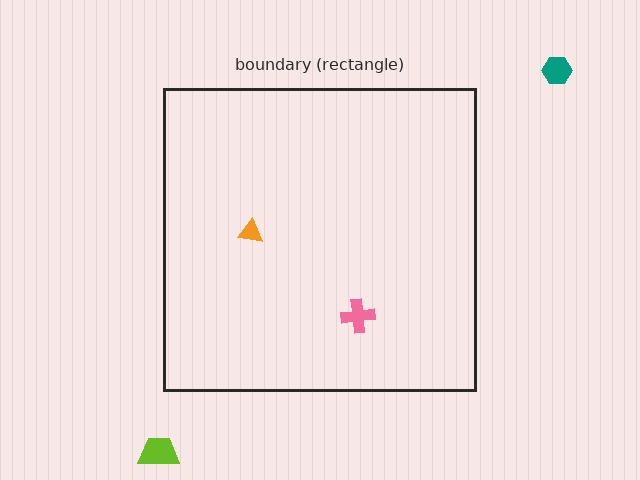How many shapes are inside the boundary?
2 inside, 2 outside.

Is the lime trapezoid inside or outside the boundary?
Outside.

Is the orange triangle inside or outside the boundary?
Inside.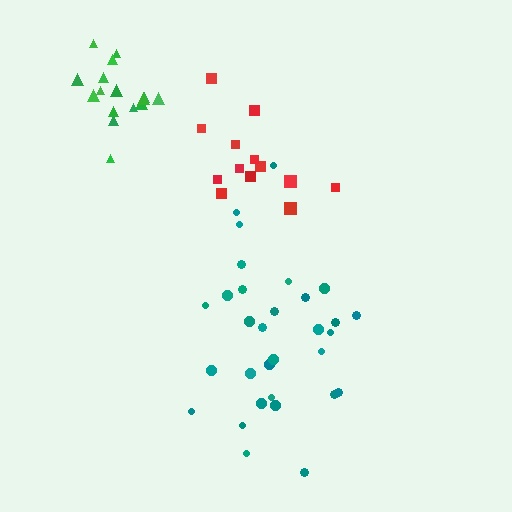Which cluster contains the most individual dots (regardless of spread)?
Teal (31).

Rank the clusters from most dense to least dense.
green, teal, red.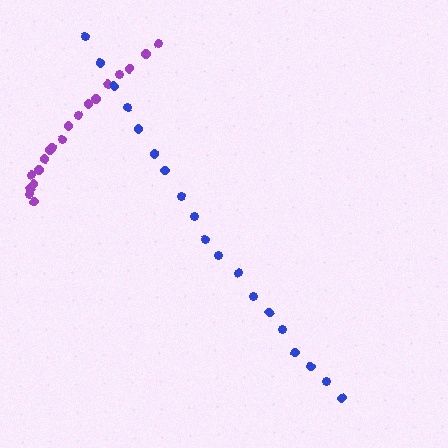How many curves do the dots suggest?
There are 2 distinct paths.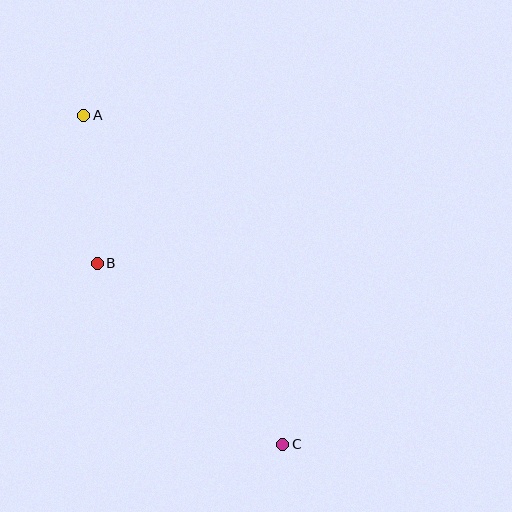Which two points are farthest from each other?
Points A and C are farthest from each other.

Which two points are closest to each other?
Points A and B are closest to each other.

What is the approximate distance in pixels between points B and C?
The distance between B and C is approximately 259 pixels.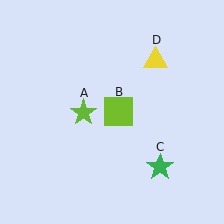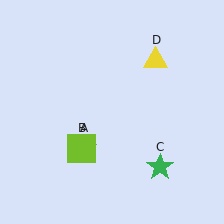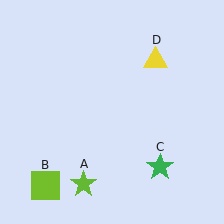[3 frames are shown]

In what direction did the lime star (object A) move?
The lime star (object A) moved down.